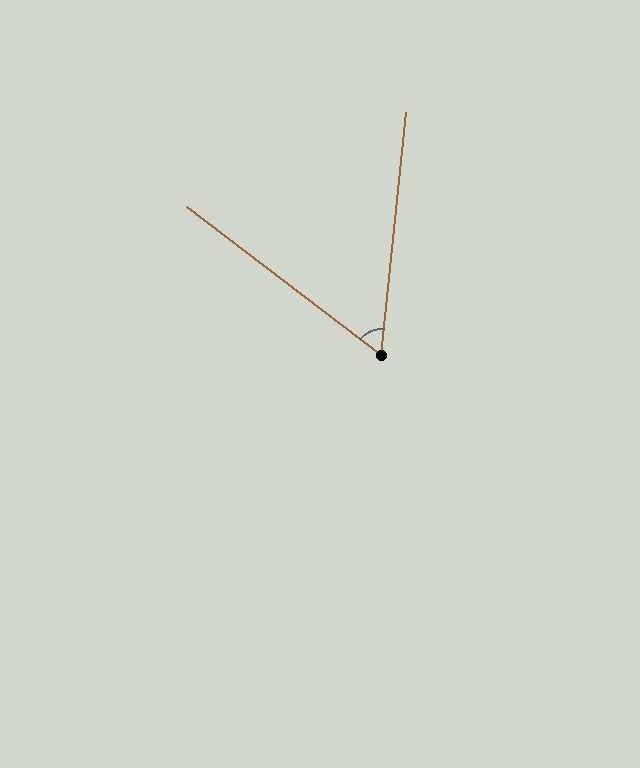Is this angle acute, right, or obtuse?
It is acute.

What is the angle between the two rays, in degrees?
Approximately 59 degrees.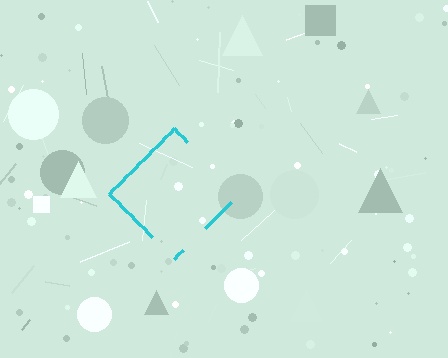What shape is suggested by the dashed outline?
The dashed outline suggests a diamond.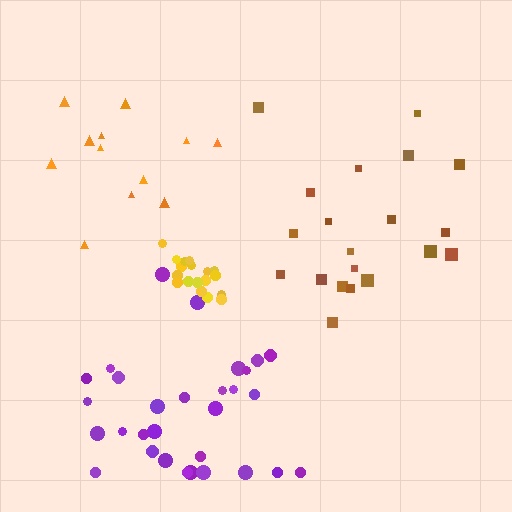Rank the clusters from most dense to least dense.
yellow, purple, brown, orange.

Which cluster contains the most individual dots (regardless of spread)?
Purple (30).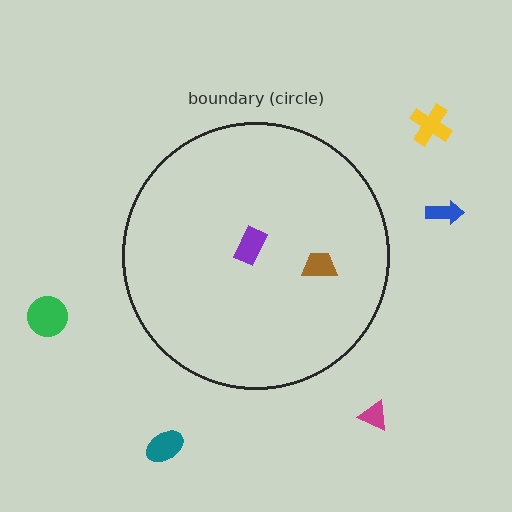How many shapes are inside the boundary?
2 inside, 5 outside.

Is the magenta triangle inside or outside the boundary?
Outside.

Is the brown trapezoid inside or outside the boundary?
Inside.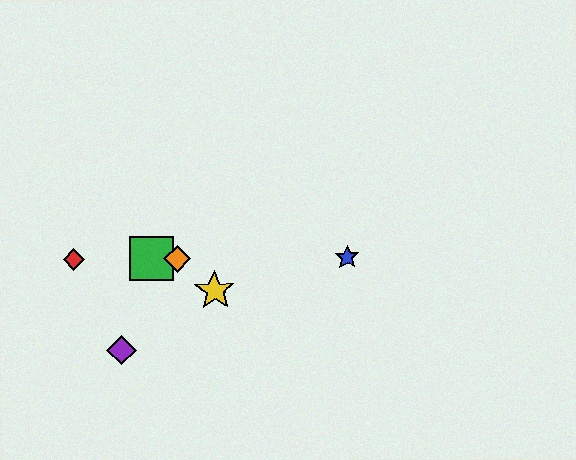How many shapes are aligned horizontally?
4 shapes (the red diamond, the blue star, the green square, the orange diamond) are aligned horizontally.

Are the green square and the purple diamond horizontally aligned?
No, the green square is at y≈259 and the purple diamond is at y≈350.